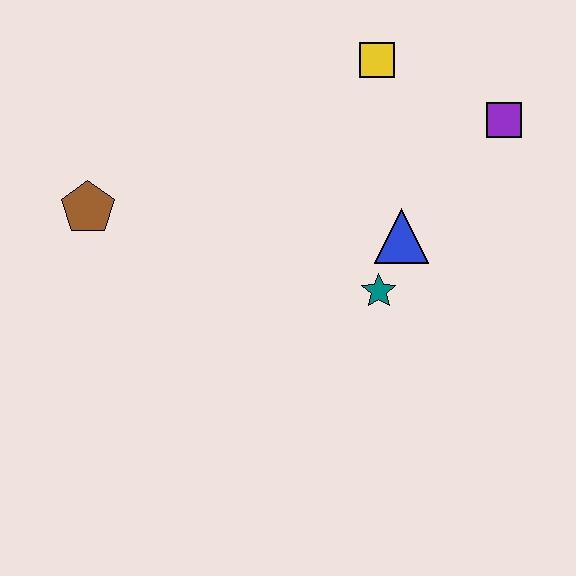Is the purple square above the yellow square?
No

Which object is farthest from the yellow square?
The brown pentagon is farthest from the yellow square.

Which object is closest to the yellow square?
The purple square is closest to the yellow square.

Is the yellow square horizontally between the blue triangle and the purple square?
No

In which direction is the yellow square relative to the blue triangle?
The yellow square is above the blue triangle.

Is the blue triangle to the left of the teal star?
No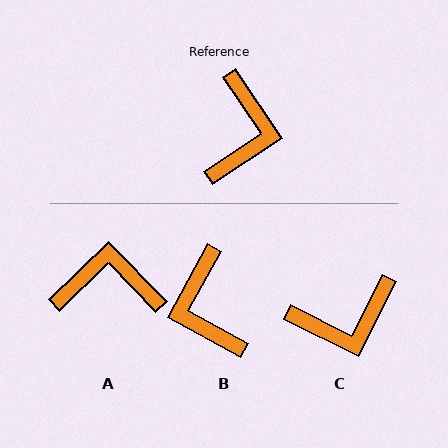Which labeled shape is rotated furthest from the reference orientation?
B, about 152 degrees away.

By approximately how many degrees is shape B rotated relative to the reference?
Approximately 152 degrees clockwise.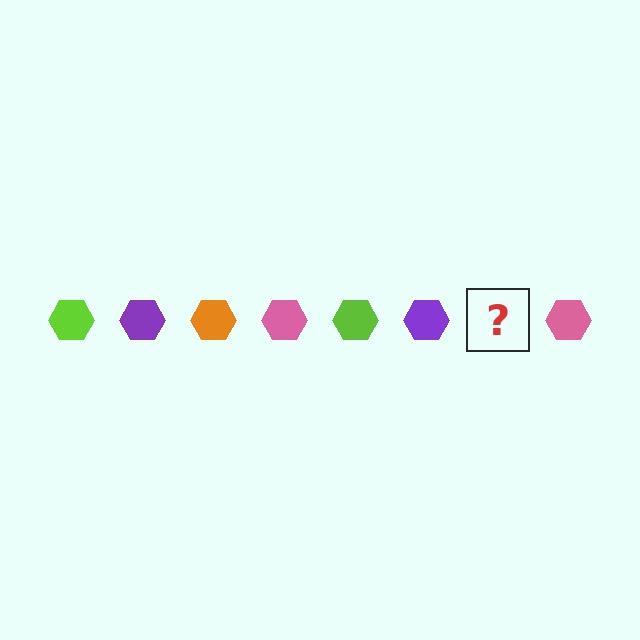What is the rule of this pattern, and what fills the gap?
The rule is that the pattern cycles through lime, purple, orange, pink hexagons. The gap should be filled with an orange hexagon.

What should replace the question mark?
The question mark should be replaced with an orange hexagon.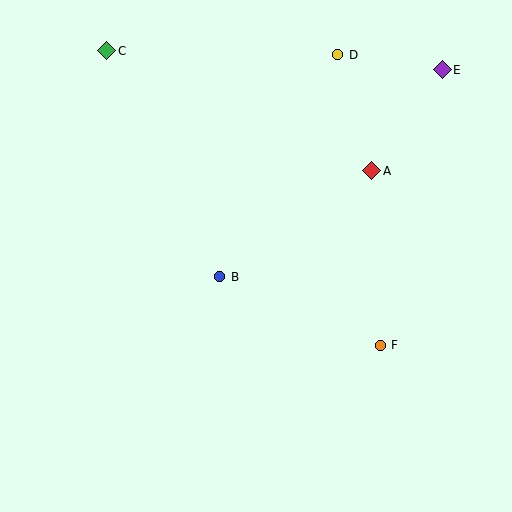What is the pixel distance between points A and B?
The distance between A and B is 185 pixels.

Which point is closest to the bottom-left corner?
Point B is closest to the bottom-left corner.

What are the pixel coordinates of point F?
Point F is at (380, 345).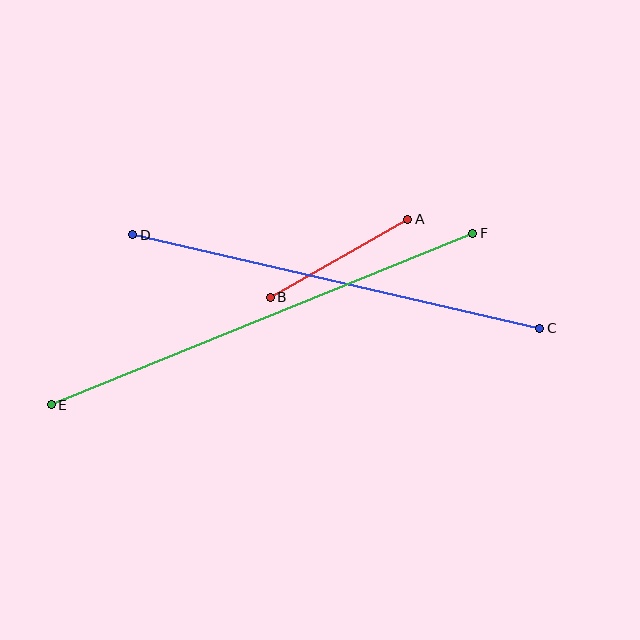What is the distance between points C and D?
The distance is approximately 418 pixels.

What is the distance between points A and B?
The distance is approximately 158 pixels.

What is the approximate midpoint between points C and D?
The midpoint is at approximately (336, 281) pixels.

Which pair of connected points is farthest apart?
Points E and F are farthest apart.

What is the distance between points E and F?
The distance is approximately 455 pixels.